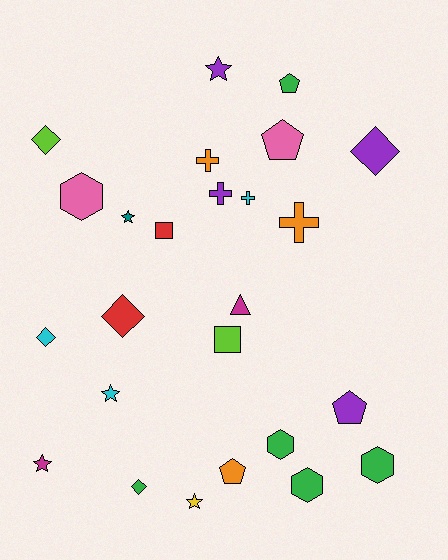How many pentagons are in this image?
There are 4 pentagons.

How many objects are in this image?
There are 25 objects.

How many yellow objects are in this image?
There is 1 yellow object.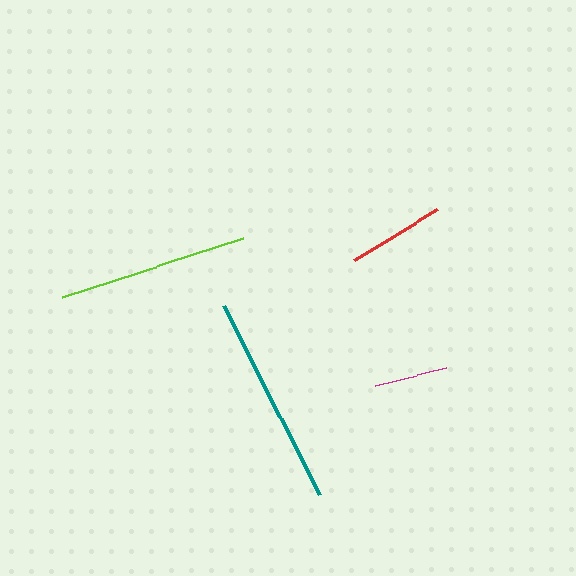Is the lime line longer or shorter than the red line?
The lime line is longer than the red line.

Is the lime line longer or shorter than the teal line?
The teal line is longer than the lime line.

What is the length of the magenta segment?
The magenta segment is approximately 72 pixels long.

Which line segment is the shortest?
The magenta line is the shortest at approximately 72 pixels.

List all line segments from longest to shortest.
From longest to shortest: teal, lime, red, magenta.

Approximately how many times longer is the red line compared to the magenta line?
The red line is approximately 1.3 times the length of the magenta line.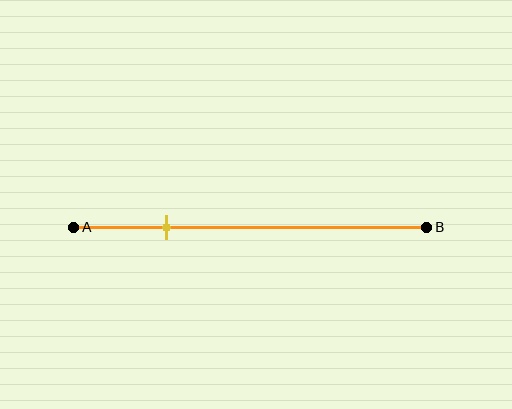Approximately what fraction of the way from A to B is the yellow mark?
The yellow mark is approximately 25% of the way from A to B.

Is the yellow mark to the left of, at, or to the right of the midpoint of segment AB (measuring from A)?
The yellow mark is to the left of the midpoint of segment AB.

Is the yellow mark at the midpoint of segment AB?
No, the mark is at about 25% from A, not at the 50% midpoint.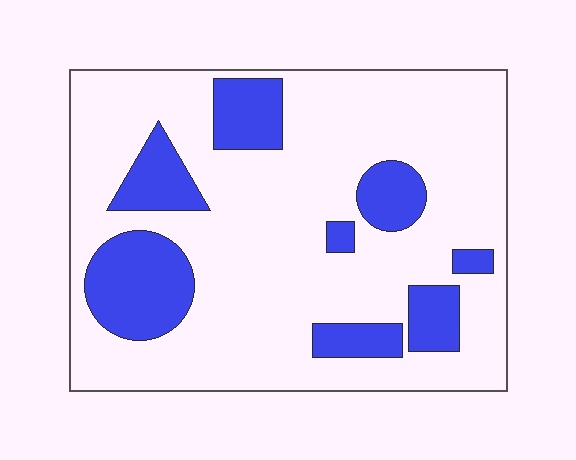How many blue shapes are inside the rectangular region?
8.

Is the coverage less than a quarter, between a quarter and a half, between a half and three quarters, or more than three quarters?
Less than a quarter.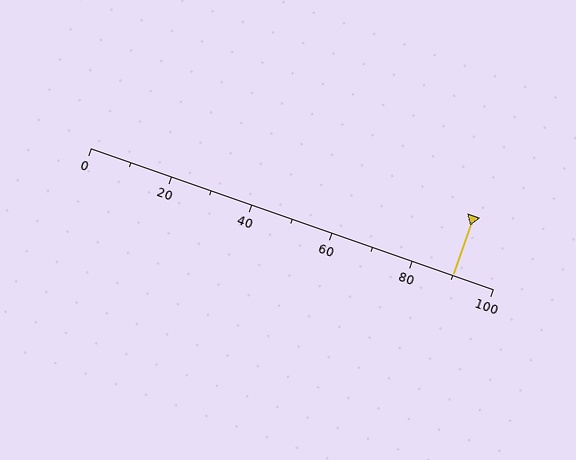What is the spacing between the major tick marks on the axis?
The major ticks are spaced 20 apart.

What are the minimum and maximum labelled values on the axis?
The axis runs from 0 to 100.